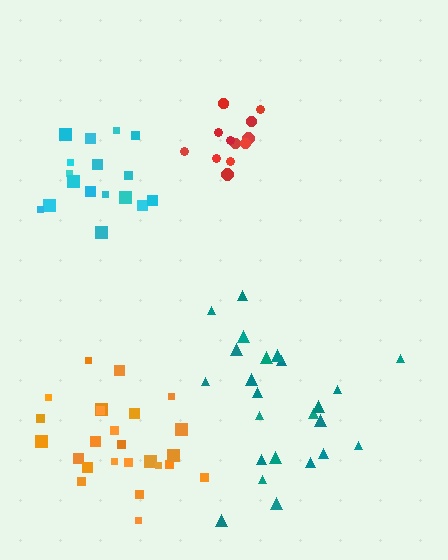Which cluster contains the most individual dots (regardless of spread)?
Orange (25).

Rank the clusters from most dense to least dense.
red, orange, cyan, teal.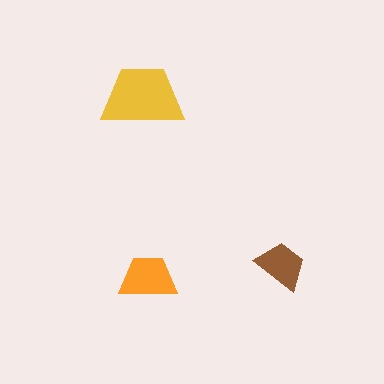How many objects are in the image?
There are 3 objects in the image.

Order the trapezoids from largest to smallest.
the yellow one, the orange one, the brown one.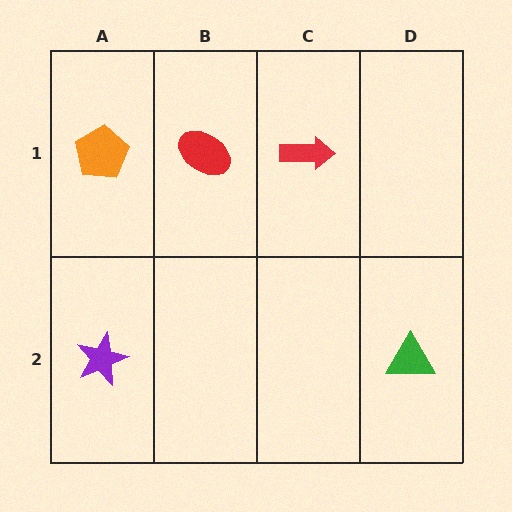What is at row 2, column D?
A green triangle.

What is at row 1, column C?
A red arrow.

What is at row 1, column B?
A red ellipse.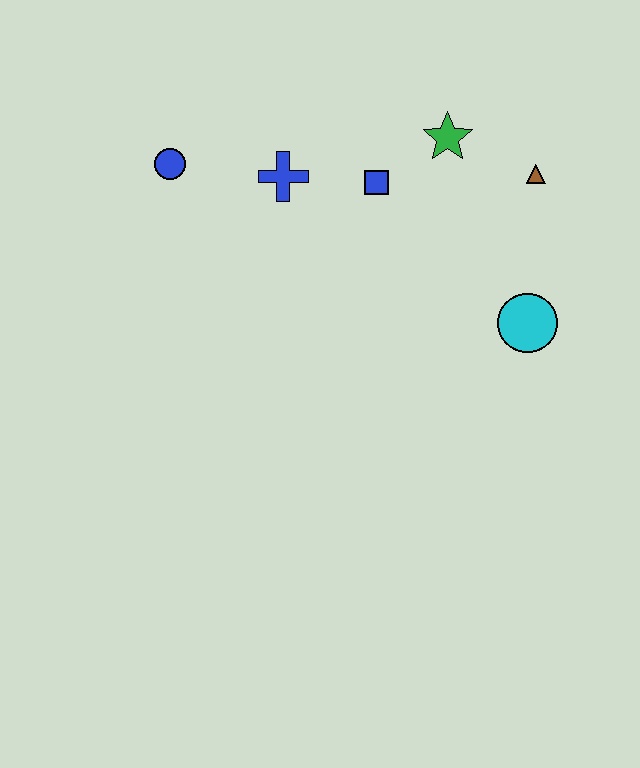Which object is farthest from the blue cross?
The cyan circle is farthest from the blue cross.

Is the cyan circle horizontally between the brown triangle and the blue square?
Yes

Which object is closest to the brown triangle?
The green star is closest to the brown triangle.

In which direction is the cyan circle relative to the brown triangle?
The cyan circle is below the brown triangle.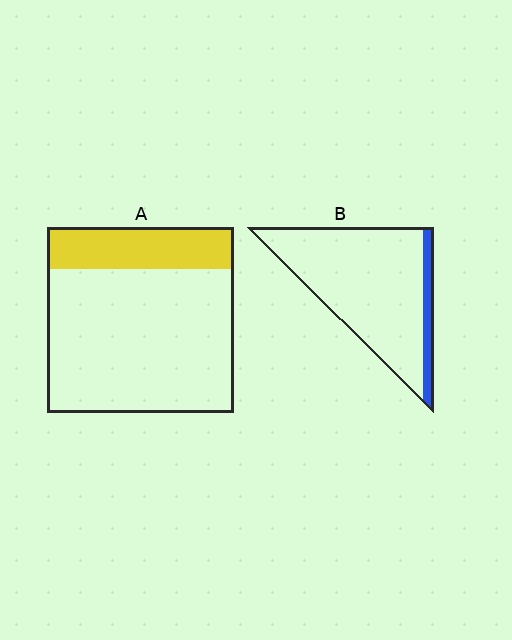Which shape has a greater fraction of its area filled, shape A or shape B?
Shape A.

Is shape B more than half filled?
No.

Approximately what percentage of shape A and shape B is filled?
A is approximately 25% and B is approximately 10%.